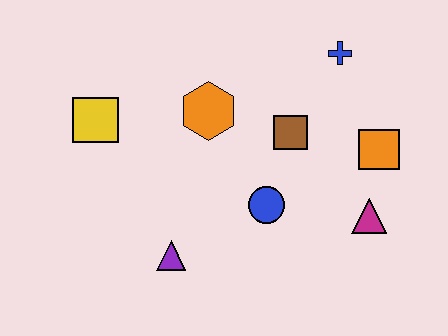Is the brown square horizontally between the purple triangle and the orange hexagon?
No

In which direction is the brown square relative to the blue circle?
The brown square is above the blue circle.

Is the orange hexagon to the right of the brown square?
No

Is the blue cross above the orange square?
Yes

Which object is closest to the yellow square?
The orange hexagon is closest to the yellow square.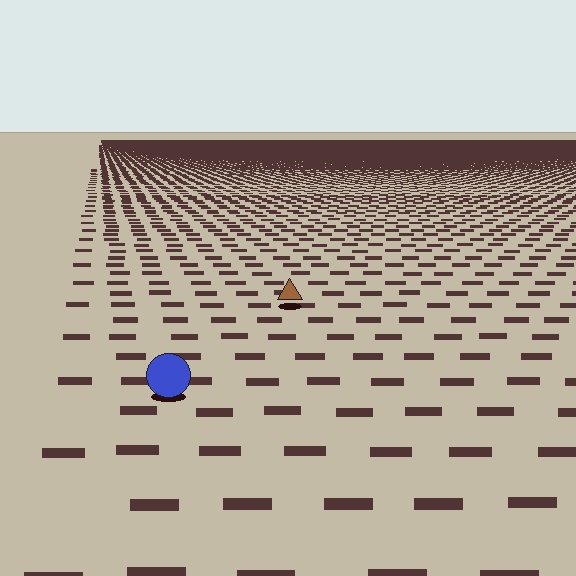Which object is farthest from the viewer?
The brown triangle is farthest from the viewer. It appears smaller and the ground texture around it is denser.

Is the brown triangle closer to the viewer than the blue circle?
No. The blue circle is closer — you can tell from the texture gradient: the ground texture is coarser near it.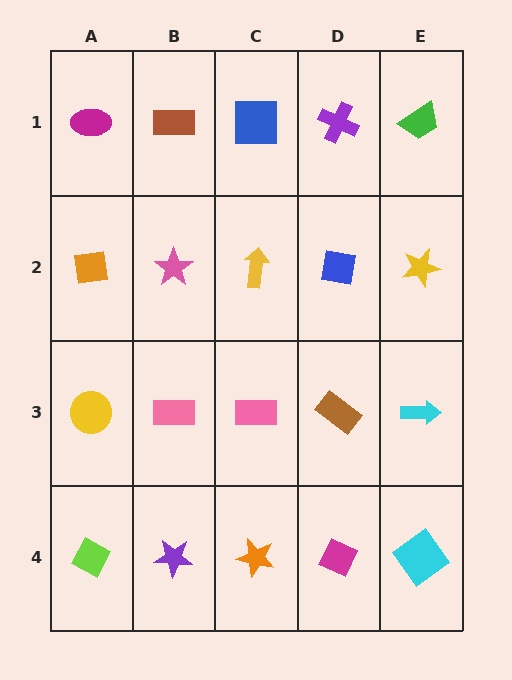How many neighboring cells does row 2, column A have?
3.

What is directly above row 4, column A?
A yellow circle.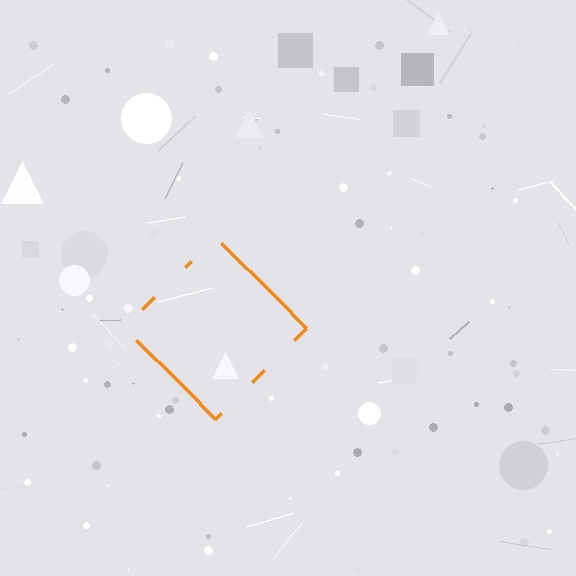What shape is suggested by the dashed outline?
The dashed outline suggests a diamond.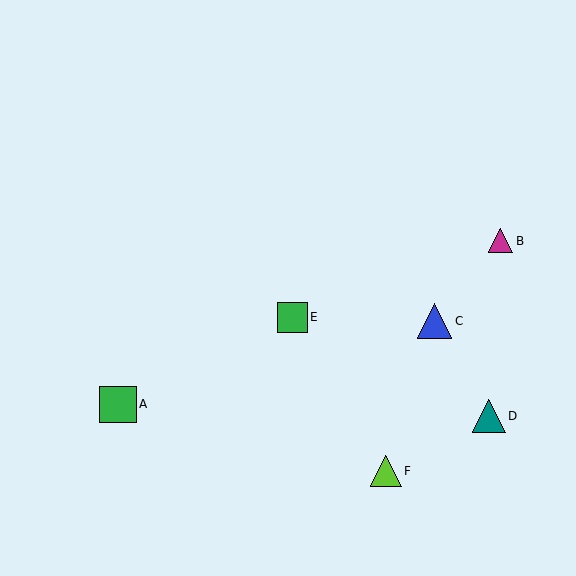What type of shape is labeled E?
Shape E is a green square.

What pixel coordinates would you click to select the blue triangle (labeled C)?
Click at (434, 321) to select the blue triangle C.